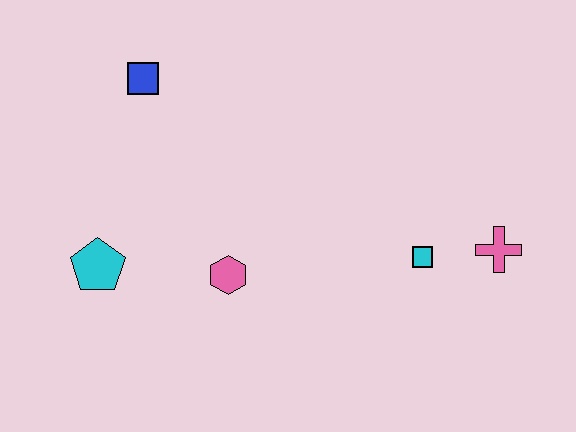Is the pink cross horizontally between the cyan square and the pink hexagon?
No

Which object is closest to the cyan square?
The pink cross is closest to the cyan square.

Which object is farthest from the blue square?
The pink cross is farthest from the blue square.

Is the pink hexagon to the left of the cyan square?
Yes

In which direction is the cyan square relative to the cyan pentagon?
The cyan square is to the right of the cyan pentagon.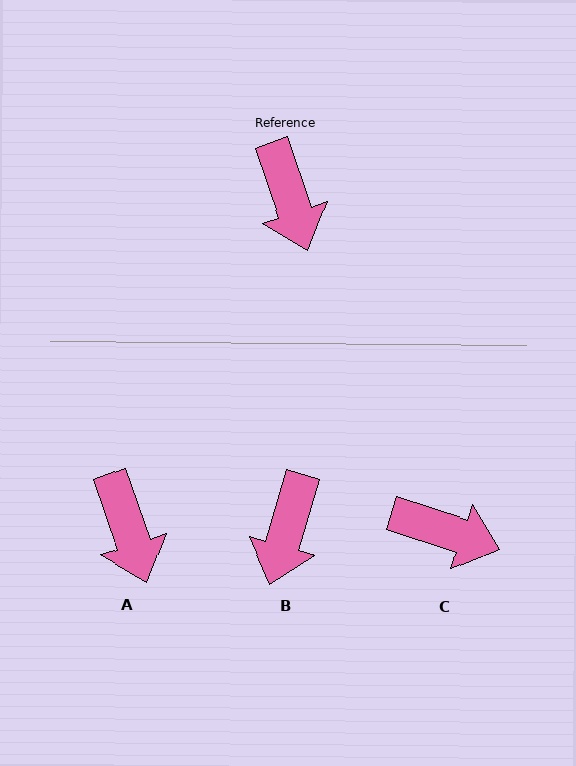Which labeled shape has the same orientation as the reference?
A.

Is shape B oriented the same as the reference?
No, it is off by about 35 degrees.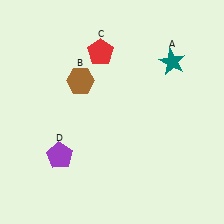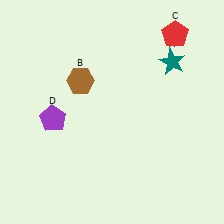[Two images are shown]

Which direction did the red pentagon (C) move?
The red pentagon (C) moved right.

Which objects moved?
The objects that moved are: the red pentagon (C), the purple pentagon (D).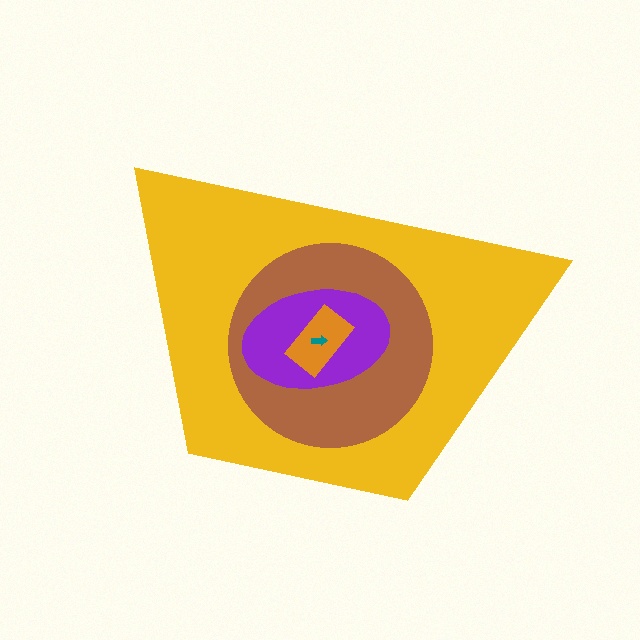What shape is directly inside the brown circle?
The purple ellipse.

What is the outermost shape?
The yellow trapezoid.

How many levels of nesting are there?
5.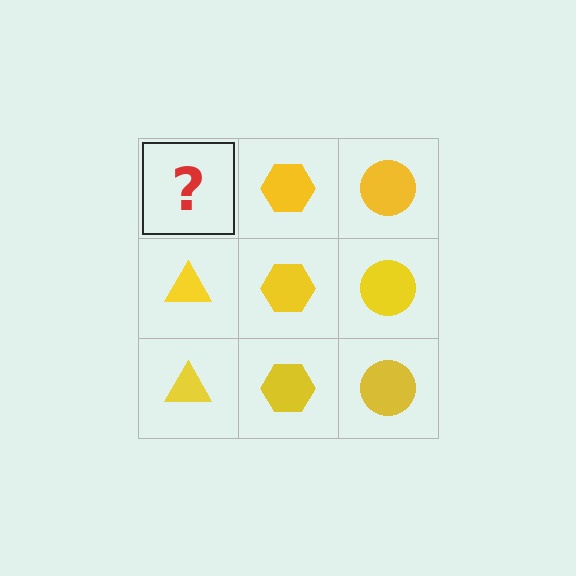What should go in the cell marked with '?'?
The missing cell should contain a yellow triangle.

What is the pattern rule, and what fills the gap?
The rule is that each column has a consistent shape. The gap should be filled with a yellow triangle.